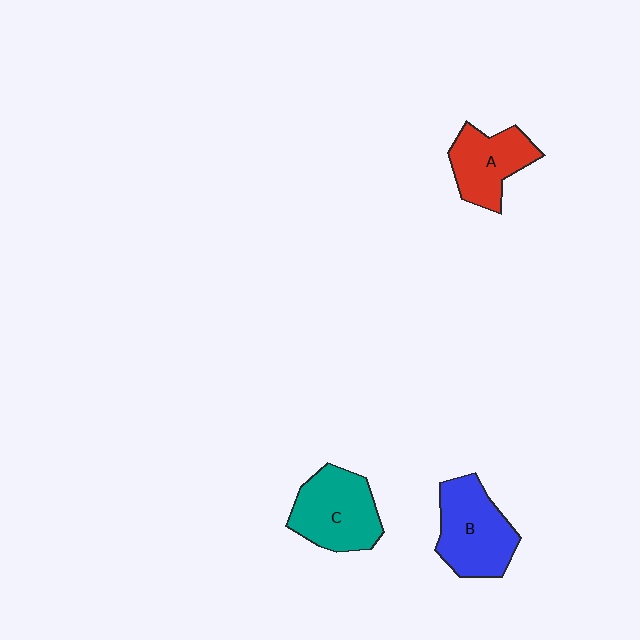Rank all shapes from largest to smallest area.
From largest to smallest: B (blue), C (teal), A (red).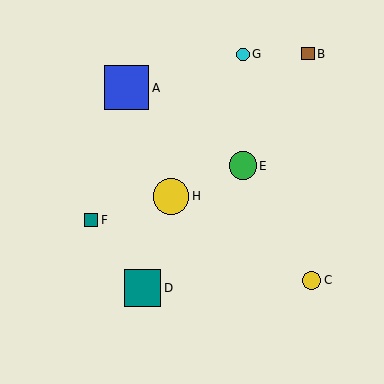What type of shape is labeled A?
Shape A is a blue square.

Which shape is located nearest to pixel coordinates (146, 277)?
The teal square (labeled D) at (142, 288) is nearest to that location.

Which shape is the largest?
The blue square (labeled A) is the largest.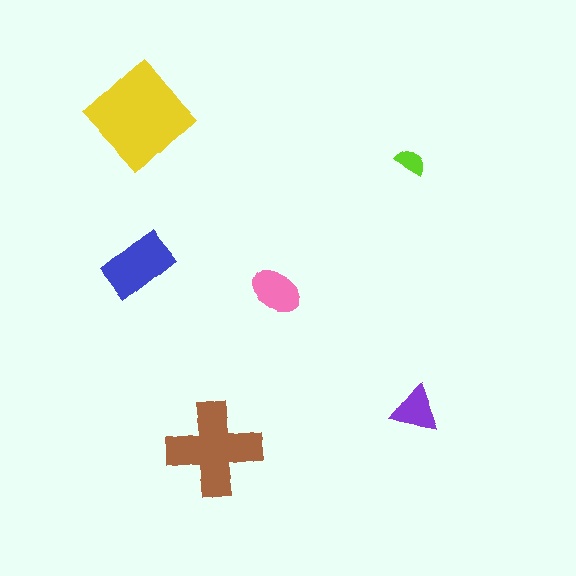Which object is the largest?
The yellow diamond.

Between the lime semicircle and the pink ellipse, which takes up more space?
The pink ellipse.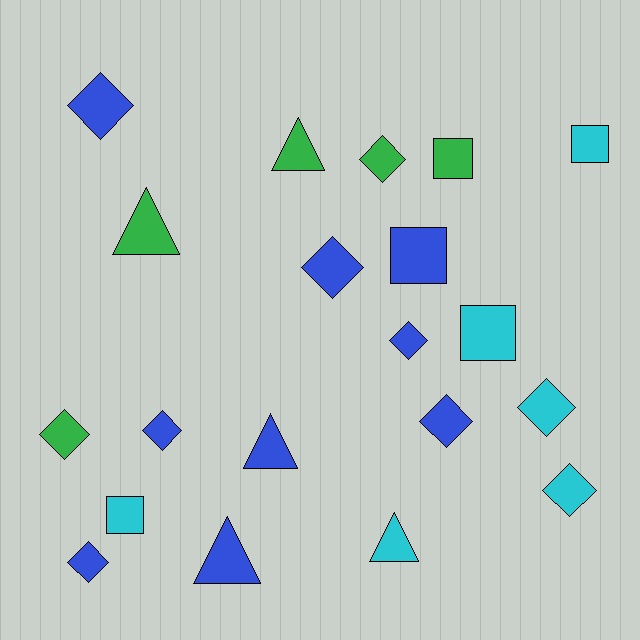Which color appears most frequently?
Blue, with 9 objects.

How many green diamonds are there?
There are 2 green diamonds.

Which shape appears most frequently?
Diamond, with 10 objects.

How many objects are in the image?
There are 20 objects.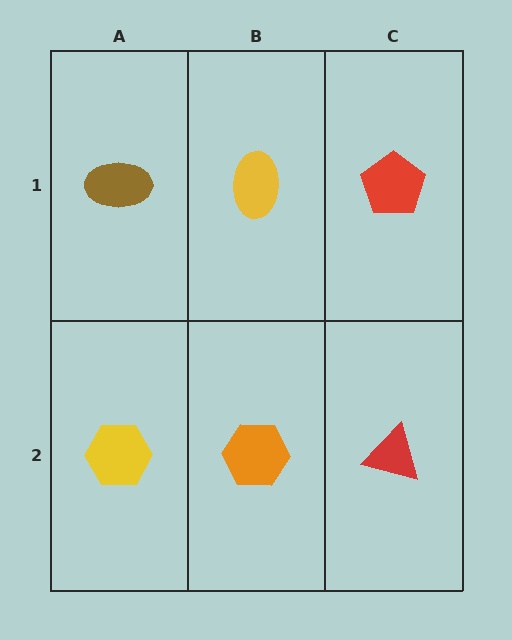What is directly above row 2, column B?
A yellow ellipse.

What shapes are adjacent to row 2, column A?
A brown ellipse (row 1, column A), an orange hexagon (row 2, column B).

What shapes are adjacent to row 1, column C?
A red triangle (row 2, column C), a yellow ellipse (row 1, column B).